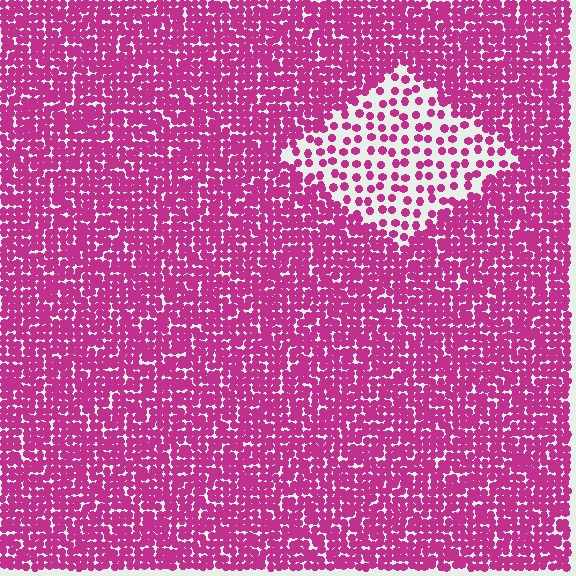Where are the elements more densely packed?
The elements are more densely packed outside the diamond boundary.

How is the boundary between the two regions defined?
The boundary is defined by a change in element density (approximately 2.7x ratio). All elements are the same color, size, and shape.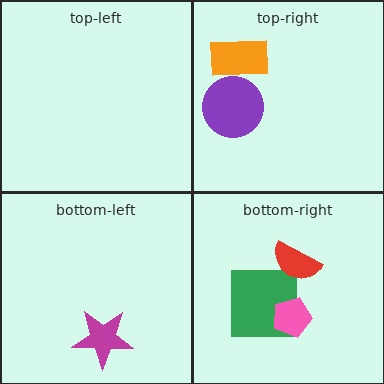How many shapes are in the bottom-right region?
3.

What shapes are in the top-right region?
The orange rectangle, the purple circle.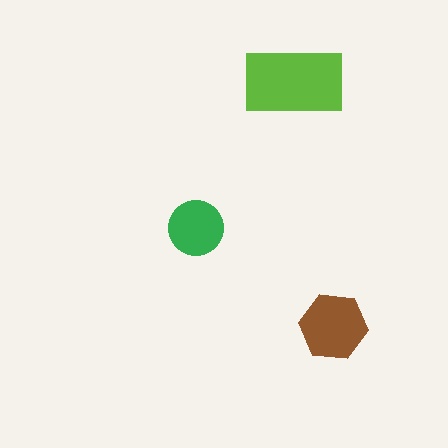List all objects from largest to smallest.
The lime rectangle, the brown hexagon, the green circle.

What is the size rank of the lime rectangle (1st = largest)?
1st.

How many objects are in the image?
There are 3 objects in the image.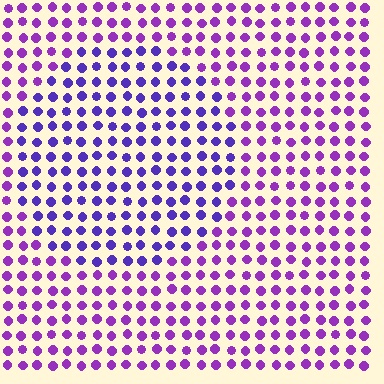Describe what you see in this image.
The image is filled with small purple elements in a uniform arrangement. A circle-shaped region is visible where the elements are tinted to a slightly different hue, forming a subtle color boundary.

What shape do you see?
I see a circle.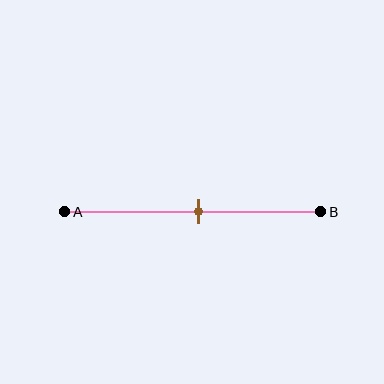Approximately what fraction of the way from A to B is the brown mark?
The brown mark is approximately 50% of the way from A to B.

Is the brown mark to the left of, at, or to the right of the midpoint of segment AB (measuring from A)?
The brown mark is approximately at the midpoint of segment AB.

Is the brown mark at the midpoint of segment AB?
Yes, the mark is approximately at the midpoint.